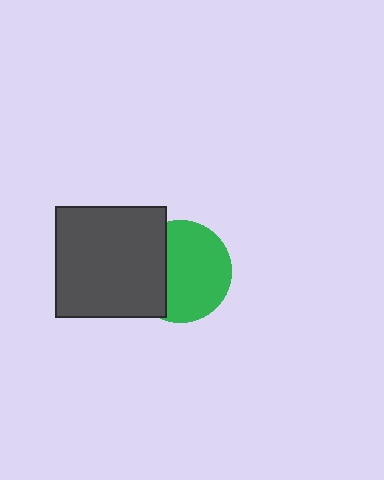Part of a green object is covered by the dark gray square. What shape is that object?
It is a circle.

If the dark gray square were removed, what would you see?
You would see the complete green circle.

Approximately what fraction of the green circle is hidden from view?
Roughly 34% of the green circle is hidden behind the dark gray square.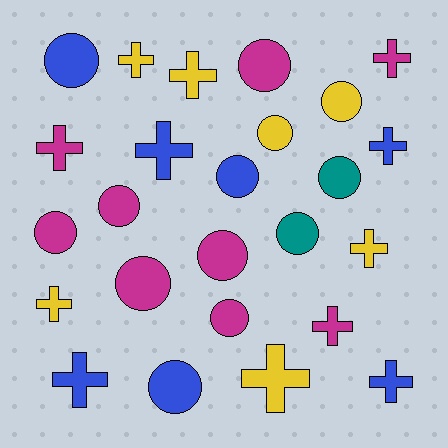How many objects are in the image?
There are 25 objects.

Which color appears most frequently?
Magenta, with 9 objects.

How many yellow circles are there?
There are 2 yellow circles.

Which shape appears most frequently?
Circle, with 13 objects.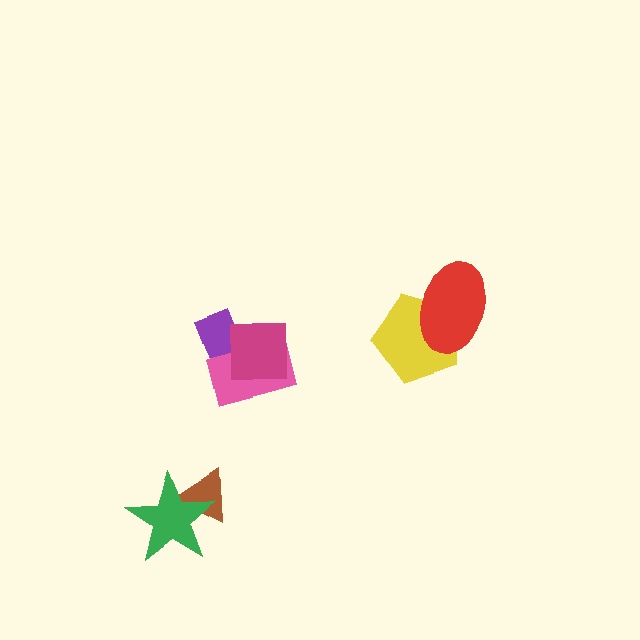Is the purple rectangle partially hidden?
Yes, it is partially covered by another shape.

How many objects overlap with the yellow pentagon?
1 object overlaps with the yellow pentagon.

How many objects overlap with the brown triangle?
1 object overlaps with the brown triangle.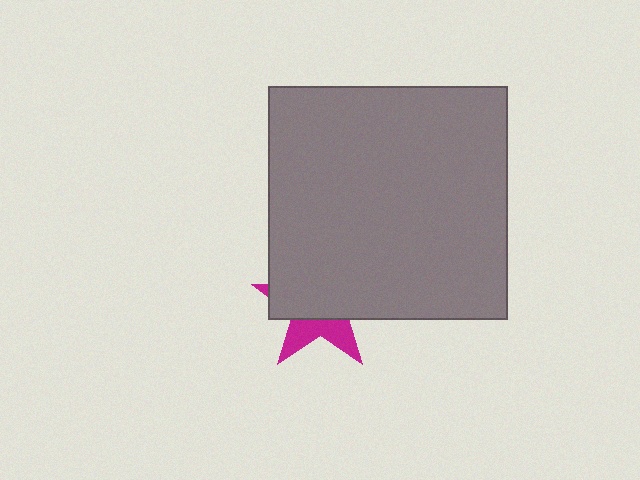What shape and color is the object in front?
The object in front is a gray rectangle.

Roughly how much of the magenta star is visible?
A small part of it is visible (roughly 34%).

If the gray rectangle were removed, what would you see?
You would see the complete magenta star.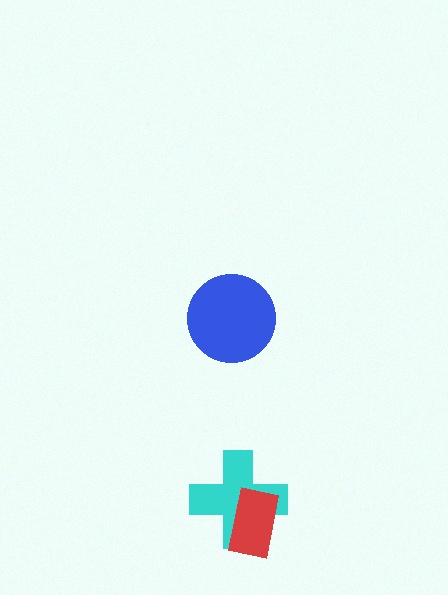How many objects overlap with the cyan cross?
1 object overlaps with the cyan cross.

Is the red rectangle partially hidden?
No, no other shape covers it.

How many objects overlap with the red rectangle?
1 object overlaps with the red rectangle.